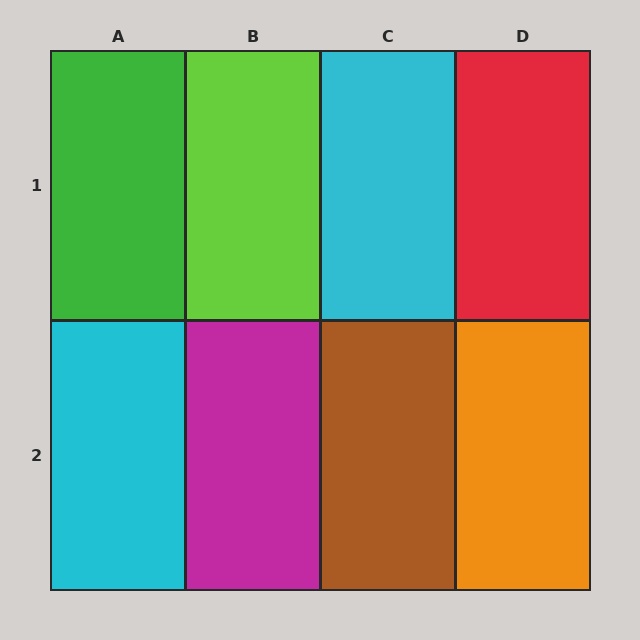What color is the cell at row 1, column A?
Green.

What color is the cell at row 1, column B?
Lime.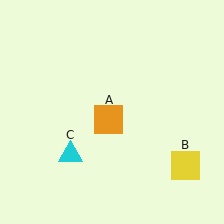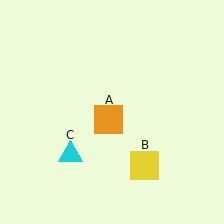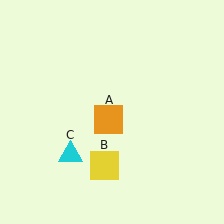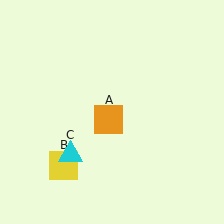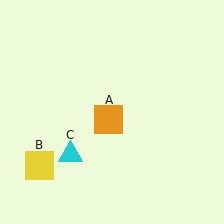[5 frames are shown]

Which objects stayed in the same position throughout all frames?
Orange square (object A) and cyan triangle (object C) remained stationary.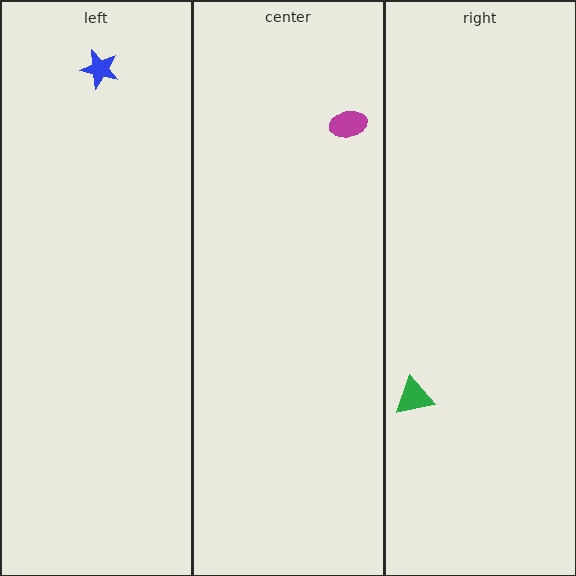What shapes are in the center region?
The magenta ellipse.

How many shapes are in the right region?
1.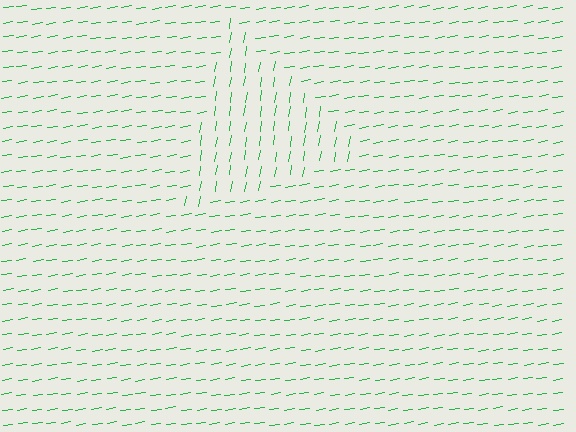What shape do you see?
I see a triangle.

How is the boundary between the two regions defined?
The boundary is defined purely by a change in line orientation (approximately 71 degrees difference). All lines are the same color and thickness.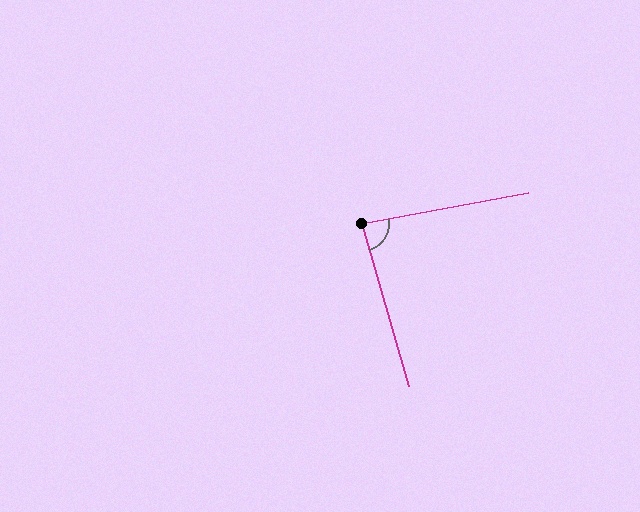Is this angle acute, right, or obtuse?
It is acute.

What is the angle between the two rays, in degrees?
Approximately 85 degrees.